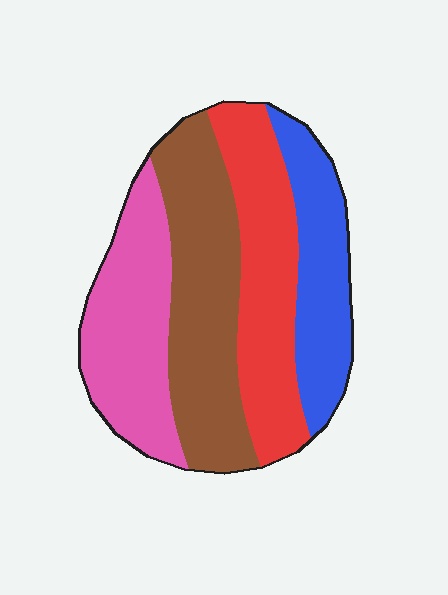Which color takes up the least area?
Blue, at roughly 20%.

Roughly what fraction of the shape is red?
Red takes up about one quarter (1/4) of the shape.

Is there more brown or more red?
Brown.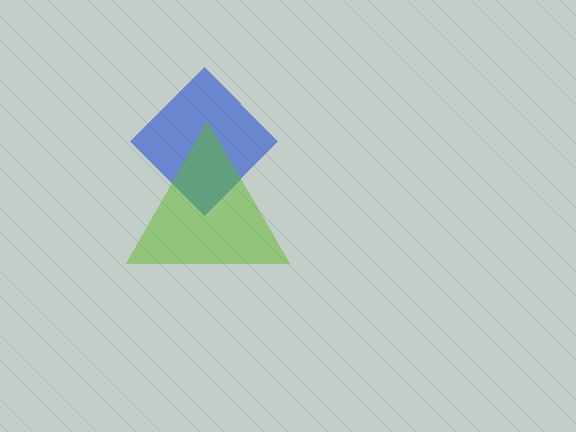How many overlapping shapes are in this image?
There are 2 overlapping shapes in the image.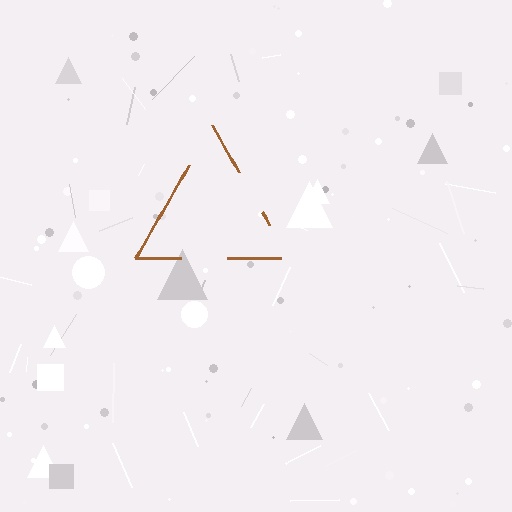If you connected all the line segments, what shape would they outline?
They would outline a triangle.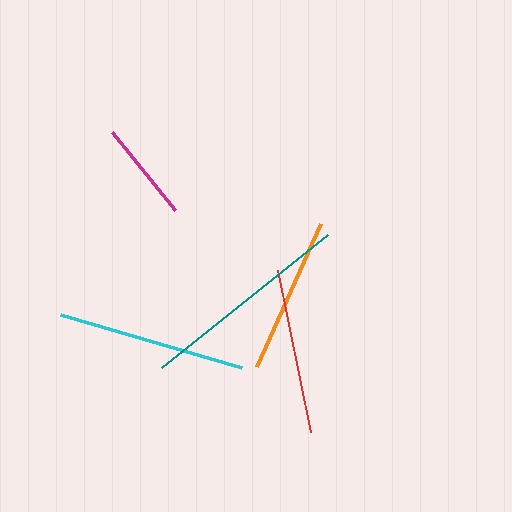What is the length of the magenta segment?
The magenta segment is approximately 100 pixels long.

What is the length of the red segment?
The red segment is approximately 166 pixels long.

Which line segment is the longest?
The teal line is the longest at approximately 213 pixels.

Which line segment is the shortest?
The magenta line is the shortest at approximately 100 pixels.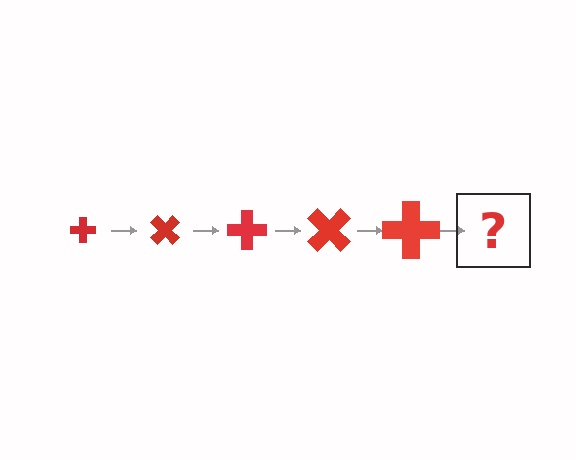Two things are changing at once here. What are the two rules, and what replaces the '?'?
The two rules are that the cross grows larger each step and it rotates 45 degrees each step. The '?' should be a cross, larger than the previous one and rotated 225 degrees from the start.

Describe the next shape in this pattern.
It should be a cross, larger than the previous one and rotated 225 degrees from the start.